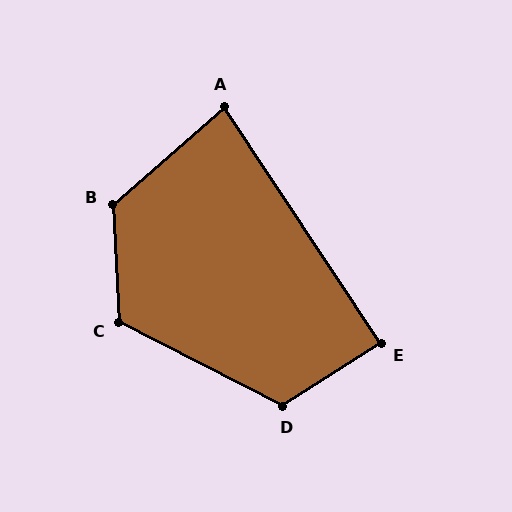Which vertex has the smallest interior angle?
A, at approximately 82 degrees.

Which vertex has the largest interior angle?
B, at approximately 128 degrees.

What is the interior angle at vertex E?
Approximately 89 degrees (approximately right).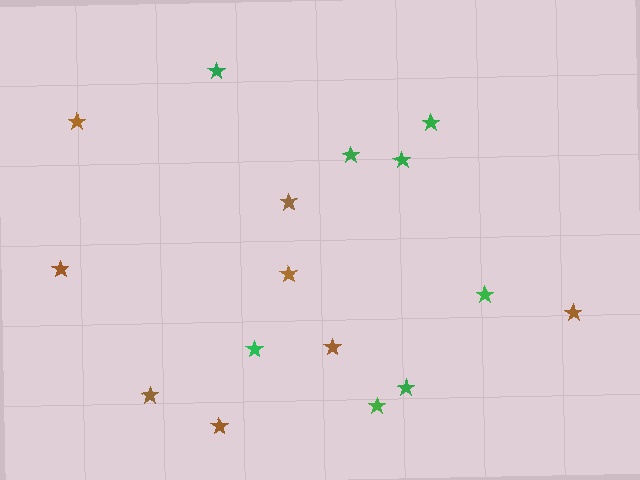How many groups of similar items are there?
There are 2 groups: one group of brown stars (8) and one group of green stars (8).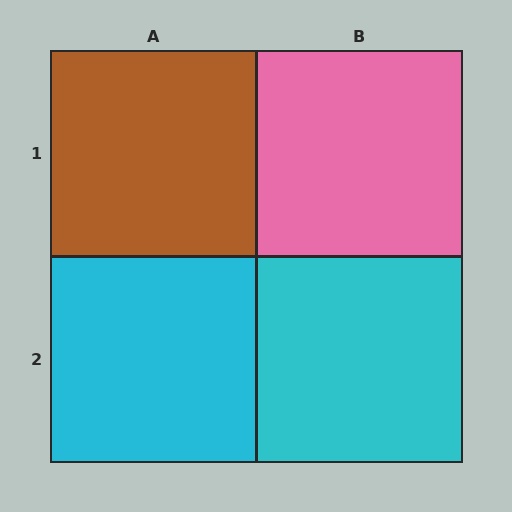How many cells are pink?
1 cell is pink.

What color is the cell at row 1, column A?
Brown.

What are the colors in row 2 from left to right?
Cyan, cyan.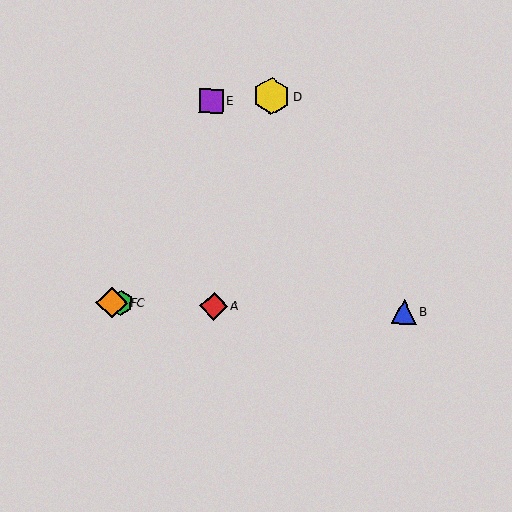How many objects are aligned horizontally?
4 objects (A, B, C, F) are aligned horizontally.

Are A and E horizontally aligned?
No, A is at y≈306 and E is at y≈101.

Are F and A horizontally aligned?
Yes, both are at y≈303.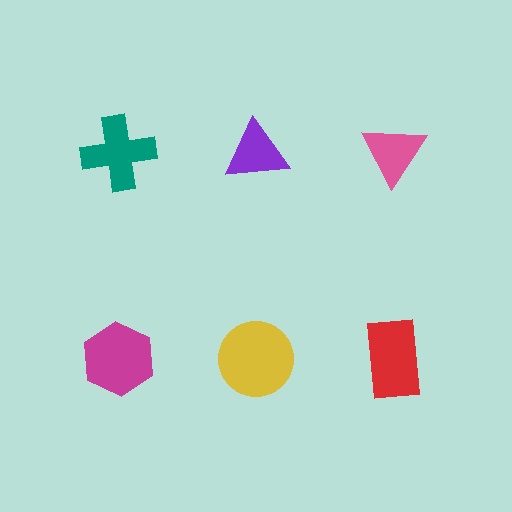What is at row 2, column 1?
A magenta hexagon.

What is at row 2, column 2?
A yellow circle.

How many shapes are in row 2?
3 shapes.